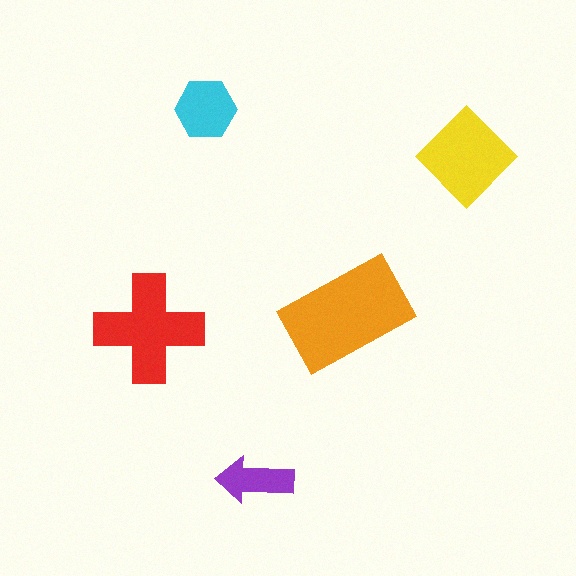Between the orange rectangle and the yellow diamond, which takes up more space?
The orange rectangle.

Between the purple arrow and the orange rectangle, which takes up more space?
The orange rectangle.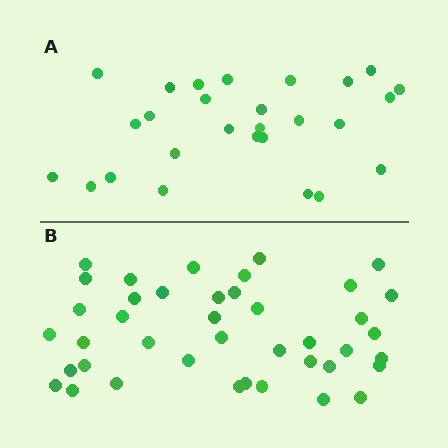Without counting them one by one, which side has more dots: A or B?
Region B (the bottom region) has more dots.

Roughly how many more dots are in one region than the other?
Region B has approximately 15 more dots than region A.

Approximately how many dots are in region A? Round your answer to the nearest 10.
About 30 dots. (The exact count is 27, which rounds to 30.)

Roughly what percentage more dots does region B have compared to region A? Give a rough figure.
About 50% more.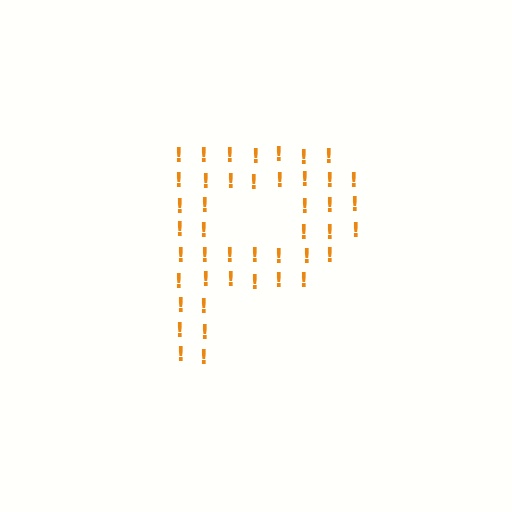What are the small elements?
The small elements are exclamation marks.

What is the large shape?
The large shape is the letter P.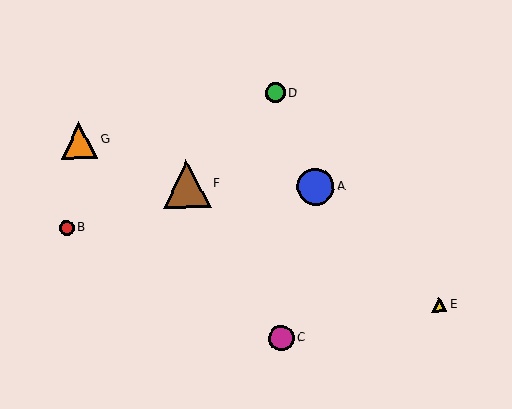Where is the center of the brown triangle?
The center of the brown triangle is at (186, 184).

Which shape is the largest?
The brown triangle (labeled F) is the largest.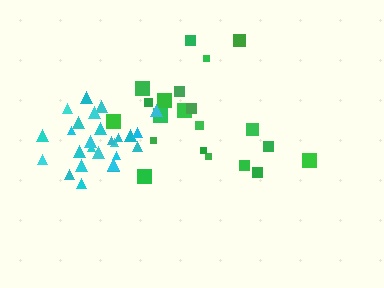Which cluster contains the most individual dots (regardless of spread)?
Cyan (26).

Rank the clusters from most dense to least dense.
cyan, green.